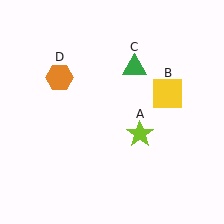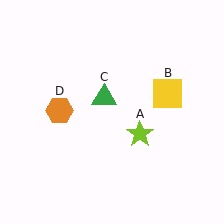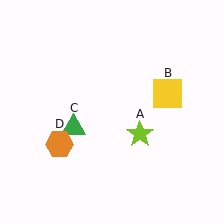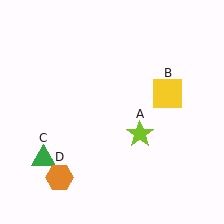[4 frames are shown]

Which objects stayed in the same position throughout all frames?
Lime star (object A) and yellow square (object B) remained stationary.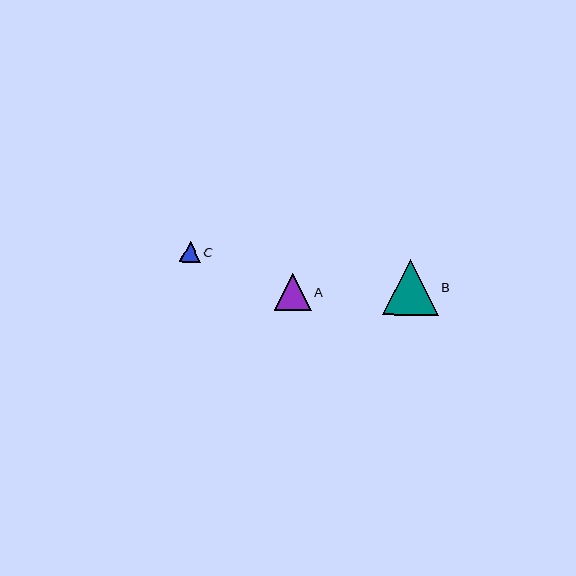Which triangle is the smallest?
Triangle C is the smallest with a size of approximately 21 pixels.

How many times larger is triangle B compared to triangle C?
Triangle B is approximately 2.7 times the size of triangle C.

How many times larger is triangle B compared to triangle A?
Triangle B is approximately 1.5 times the size of triangle A.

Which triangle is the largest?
Triangle B is the largest with a size of approximately 56 pixels.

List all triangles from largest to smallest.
From largest to smallest: B, A, C.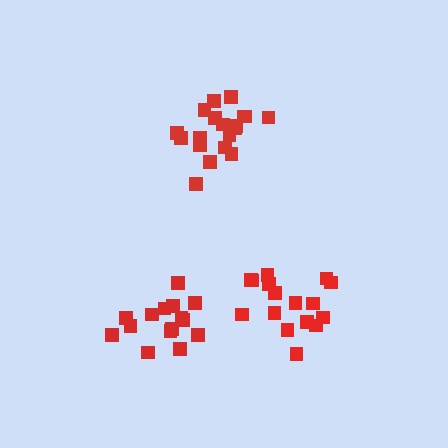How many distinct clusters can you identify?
There are 3 distinct clusters.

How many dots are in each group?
Group 1: 19 dots, Group 2: 15 dots, Group 3: 16 dots (50 total).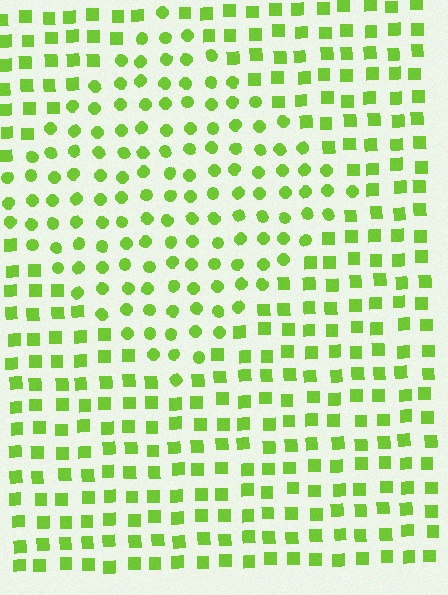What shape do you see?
I see a diamond.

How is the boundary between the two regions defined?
The boundary is defined by a change in element shape: circles inside vs. squares outside. All elements share the same color and spacing.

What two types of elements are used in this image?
The image uses circles inside the diamond region and squares outside it.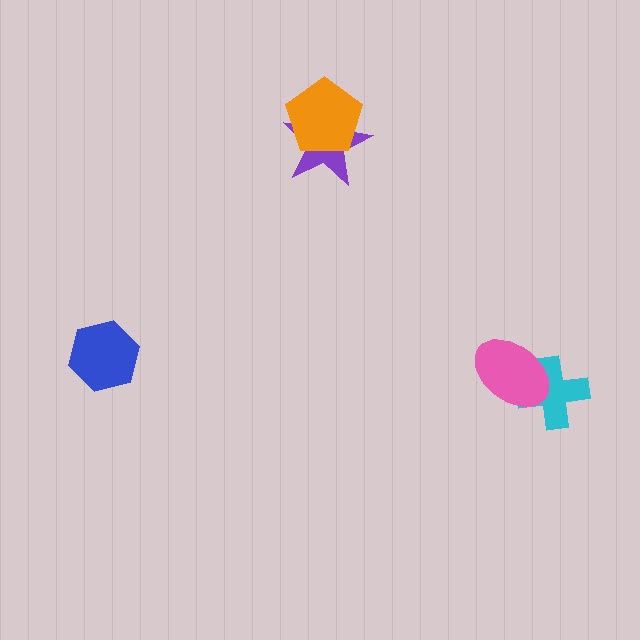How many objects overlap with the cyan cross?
1 object overlaps with the cyan cross.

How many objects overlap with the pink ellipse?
1 object overlaps with the pink ellipse.